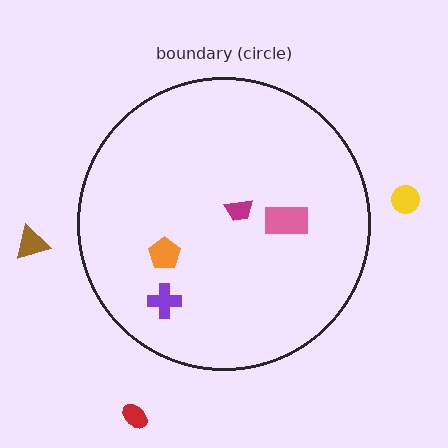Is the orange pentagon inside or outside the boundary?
Inside.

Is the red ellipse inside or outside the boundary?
Outside.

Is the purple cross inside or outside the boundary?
Inside.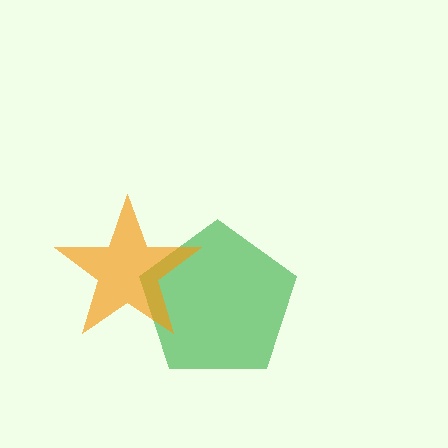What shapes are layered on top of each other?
The layered shapes are: a green pentagon, an orange star.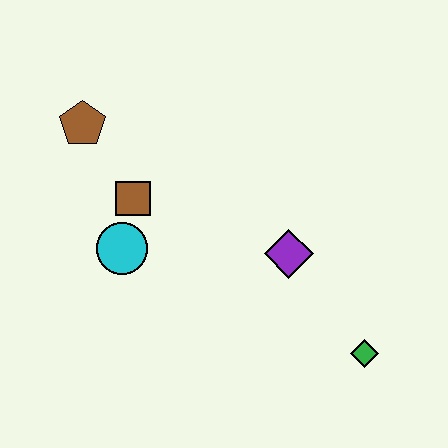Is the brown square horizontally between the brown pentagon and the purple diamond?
Yes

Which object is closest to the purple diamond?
The green diamond is closest to the purple diamond.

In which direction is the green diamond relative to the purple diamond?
The green diamond is below the purple diamond.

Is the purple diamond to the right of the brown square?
Yes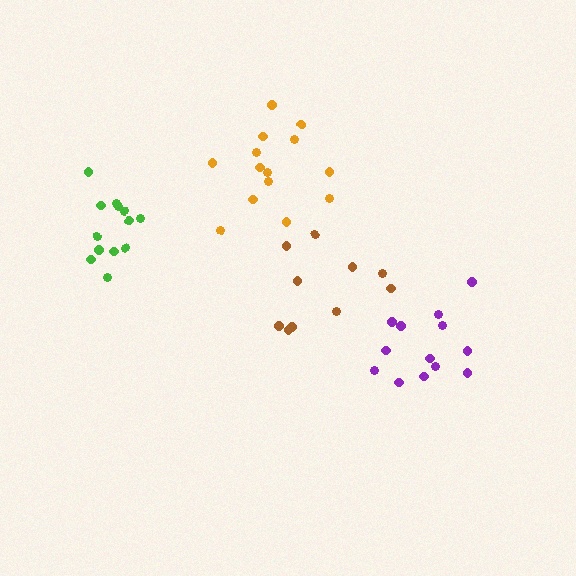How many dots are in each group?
Group 1: 14 dots, Group 2: 13 dots, Group 3: 13 dots, Group 4: 10 dots (50 total).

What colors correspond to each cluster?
The clusters are colored: orange, purple, green, brown.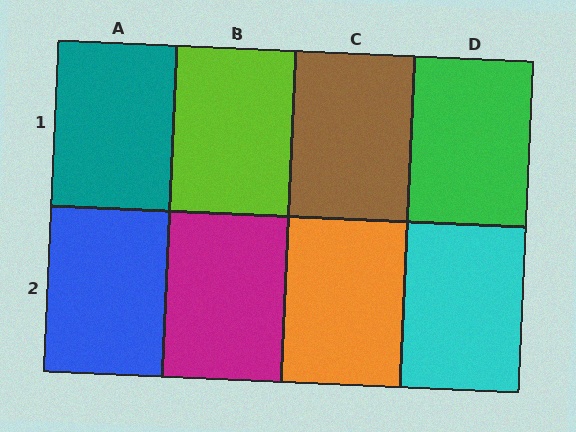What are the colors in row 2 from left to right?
Blue, magenta, orange, cyan.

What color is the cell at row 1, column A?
Teal.